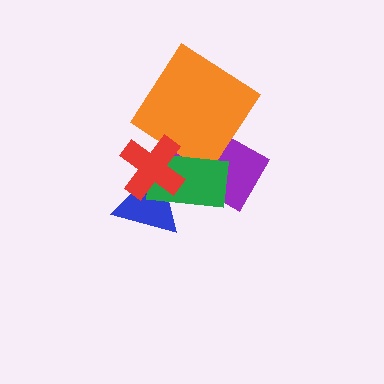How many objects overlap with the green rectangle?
4 objects overlap with the green rectangle.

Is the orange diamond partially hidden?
Yes, it is partially covered by another shape.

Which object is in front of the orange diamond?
The green rectangle is in front of the orange diamond.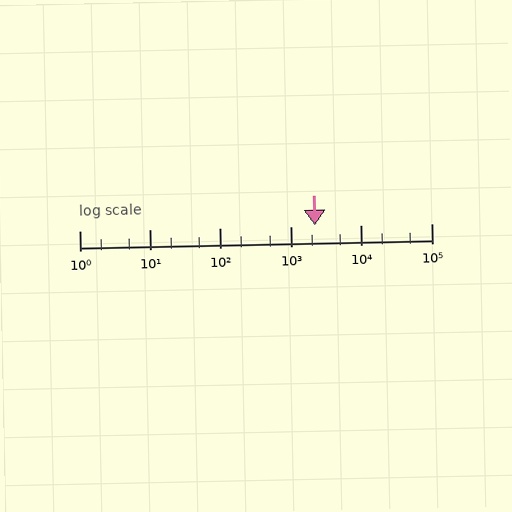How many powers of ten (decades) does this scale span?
The scale spans 5 decades, from 1 to 100000.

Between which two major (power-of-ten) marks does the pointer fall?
The pointer is between 1000 and 10000.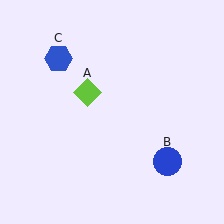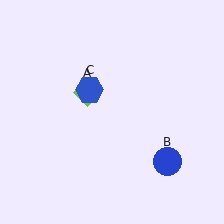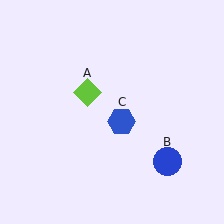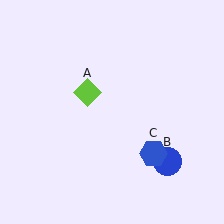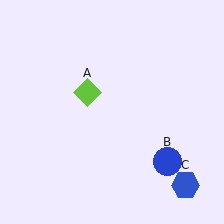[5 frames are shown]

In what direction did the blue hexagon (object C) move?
The blue hexagon (object C) moved down and to the right.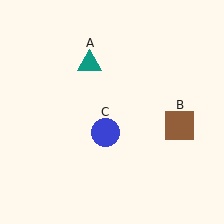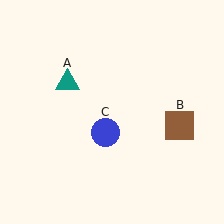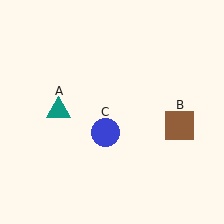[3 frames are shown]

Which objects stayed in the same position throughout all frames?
Brown square (object B) and blue circle (object C) remained stationary.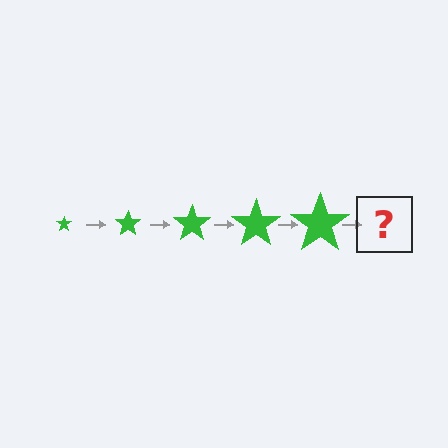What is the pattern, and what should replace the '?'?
The pattern is that the star gets progressively larger each step. The '?' should be a green star, larger than the previous one.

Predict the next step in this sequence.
The next step is a green star, larger than the previous one.